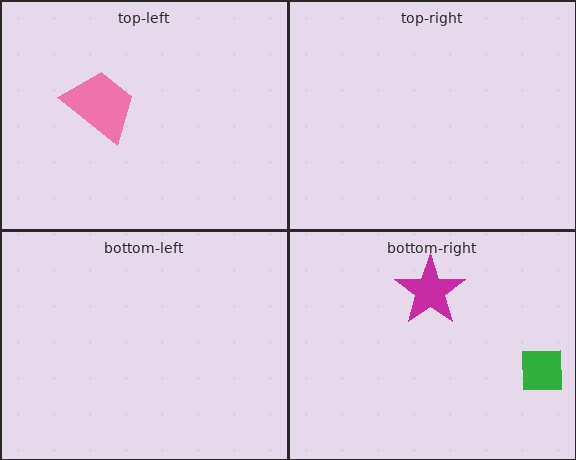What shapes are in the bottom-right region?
The green square, the magenta star.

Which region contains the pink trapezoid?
The top-left region.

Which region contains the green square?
The bottom-right region.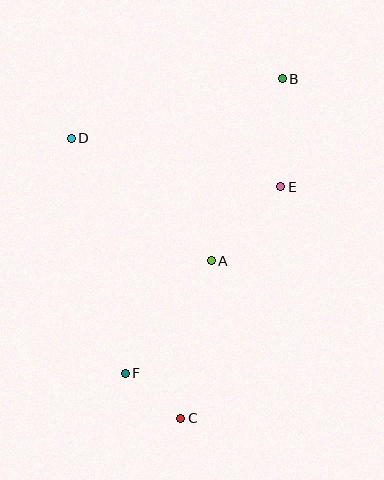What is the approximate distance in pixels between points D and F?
The distance between D and F is approximately 241 pixels.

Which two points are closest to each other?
Points C and F are closest to each other.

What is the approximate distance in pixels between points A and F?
The distance between A and F is approximately 142 pixels.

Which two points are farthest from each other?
Points B and C are farthest from each other.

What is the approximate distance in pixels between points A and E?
The distance between A and E is approximately 102 pixels.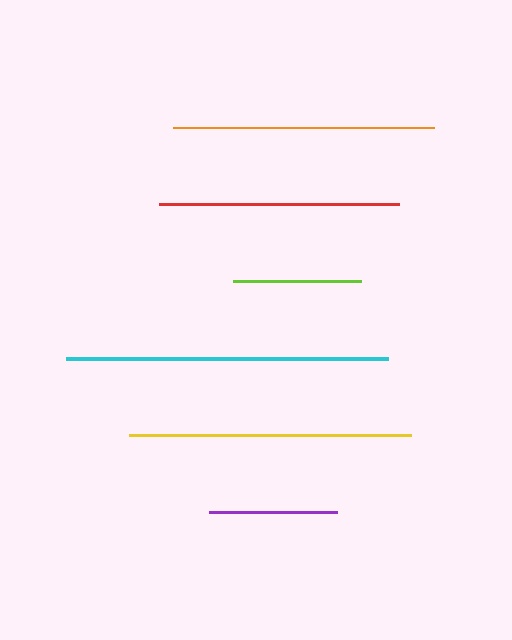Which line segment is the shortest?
The lime line is the shortest at approximately 128 pixels.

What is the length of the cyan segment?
The cyan segment is approximately 322 pixels long.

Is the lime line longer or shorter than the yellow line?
The yellow line is longer than the lime line.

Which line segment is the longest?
The cyan line is the longest at approximately 322 pixels.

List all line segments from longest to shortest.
From longest to shortest: cyan, yellow, orange, red, purple, lime.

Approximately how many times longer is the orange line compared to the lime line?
The orange line is approximately 2.0 times the length of the lime line.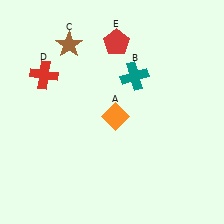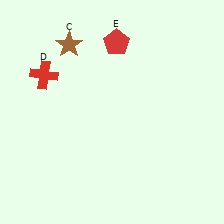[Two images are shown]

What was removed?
The orange diamond (A), the teal cross (B) were removed in Image 2.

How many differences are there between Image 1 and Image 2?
There are 2 differences between the two images.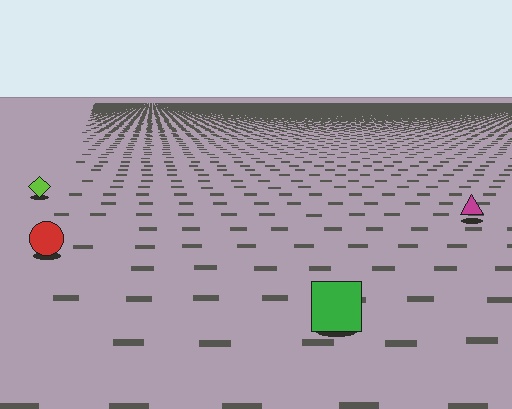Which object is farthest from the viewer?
The lime diamond is farthest from the viewer. It appears smaller and the ground texture around it is denser.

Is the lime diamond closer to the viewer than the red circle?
No. The red circle is closer — you can tell from the texture gradient: the ground texture is coarser near it.